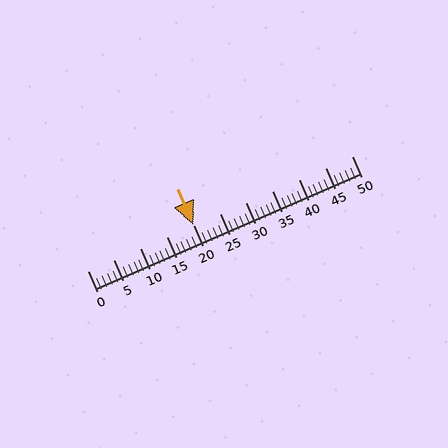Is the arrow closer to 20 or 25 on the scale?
The arrow is closer to 20.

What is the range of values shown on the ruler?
The ruler shows values from 0 to 50.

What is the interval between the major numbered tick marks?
The major tick marks are spaced 5 units apart.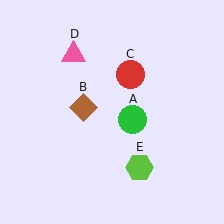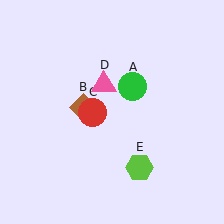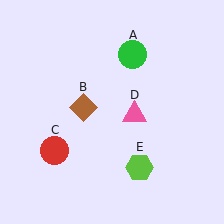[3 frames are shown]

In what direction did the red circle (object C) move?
The red circle (object C) moved down and to the left.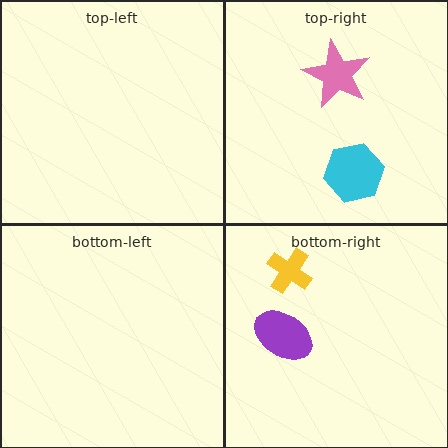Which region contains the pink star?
The top-right region.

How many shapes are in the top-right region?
2.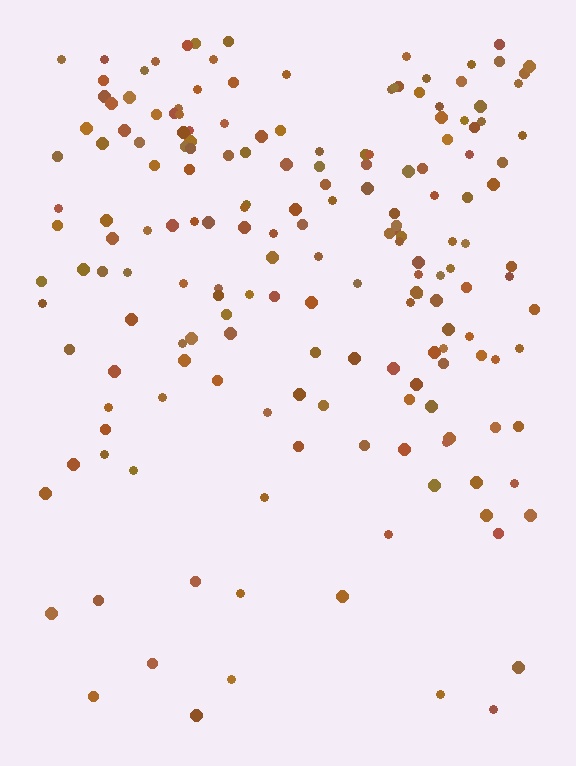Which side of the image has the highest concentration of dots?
The top.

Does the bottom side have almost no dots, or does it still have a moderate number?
Still a moderate number, just noticeably fewer than the top.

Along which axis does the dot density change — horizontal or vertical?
Vertical.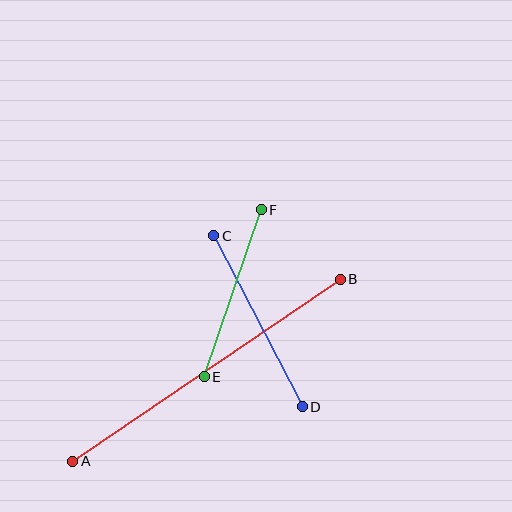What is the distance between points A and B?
The distance is approximately 323 pixels.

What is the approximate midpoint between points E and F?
The midpoint is at approximately (233, 293) pixels.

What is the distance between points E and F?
The distance is approximately 176 pixels.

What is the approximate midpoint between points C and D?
The midpoint is at approximately (258, 321) pixels.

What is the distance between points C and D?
The distance is approximately 193 pixels.